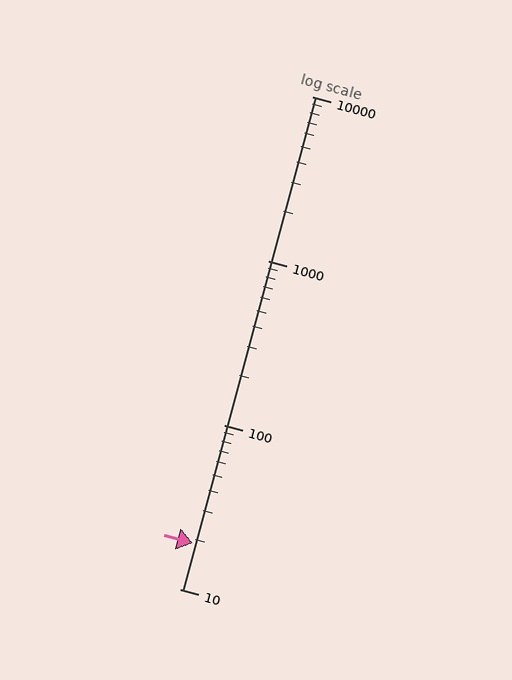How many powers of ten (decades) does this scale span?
The scale spans 3 decades, from 10 to 10000.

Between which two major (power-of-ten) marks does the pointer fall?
The pointer is between 10 and 100.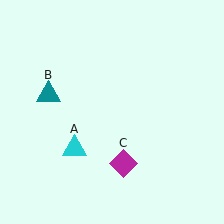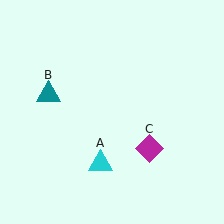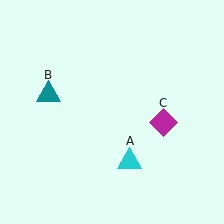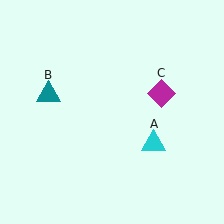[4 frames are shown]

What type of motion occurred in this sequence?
The cyan triangle (object A), magenta diamond (object C) rotated counterclockwise around the center of the scene.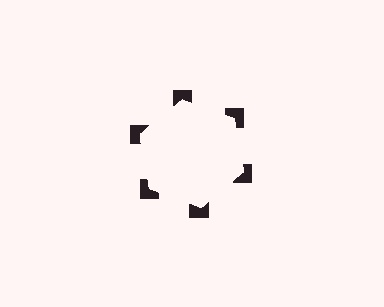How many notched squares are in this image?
There are 6 — one at each vertex of the illusory hexagon.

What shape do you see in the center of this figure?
An illusory hexagon — its edges are inferred from the aligned wedge cuts in the notched squares, not physically drawn.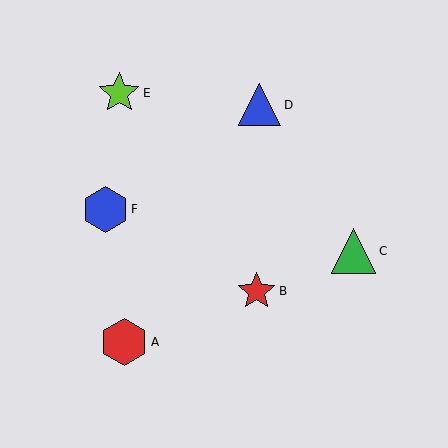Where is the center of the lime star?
The center of the lime star is at (119, 93).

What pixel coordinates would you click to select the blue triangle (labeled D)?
Click at (260, 105) to select the blue triangle D.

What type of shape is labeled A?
Shape A is a red hexagon.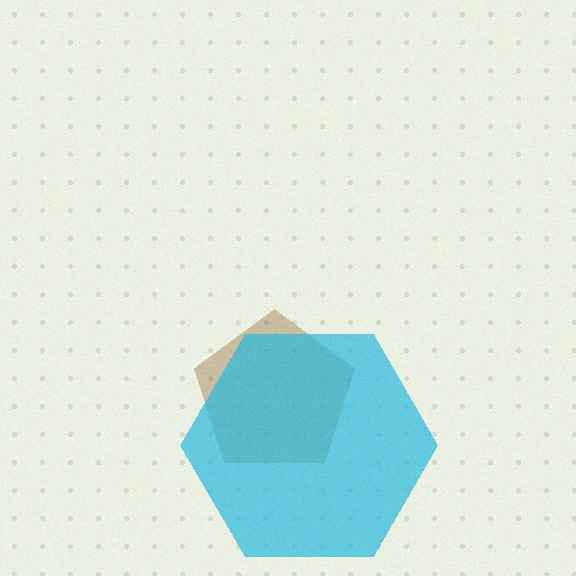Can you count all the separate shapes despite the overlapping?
Yes, there are 2 separate shapes.